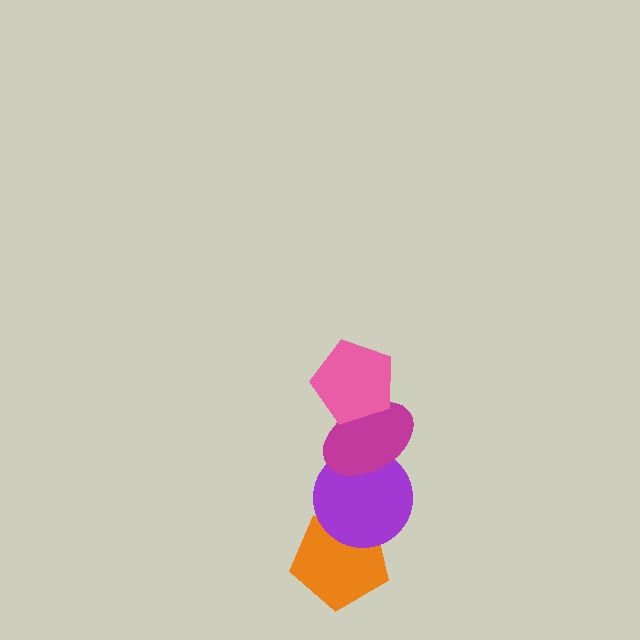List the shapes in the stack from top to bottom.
From top to bottom: the pink pentagon, the magenta ellipse, the purple circle, the orange pentagon.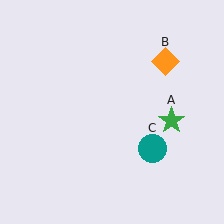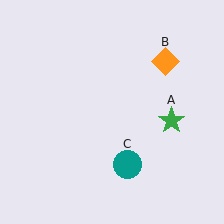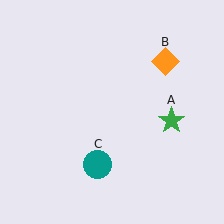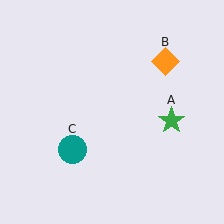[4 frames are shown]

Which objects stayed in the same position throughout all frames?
Green star (object A) and orange diamond (object B) remained stationary.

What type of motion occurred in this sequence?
The teal circle (object C) rotated clockwise around the center of the scene.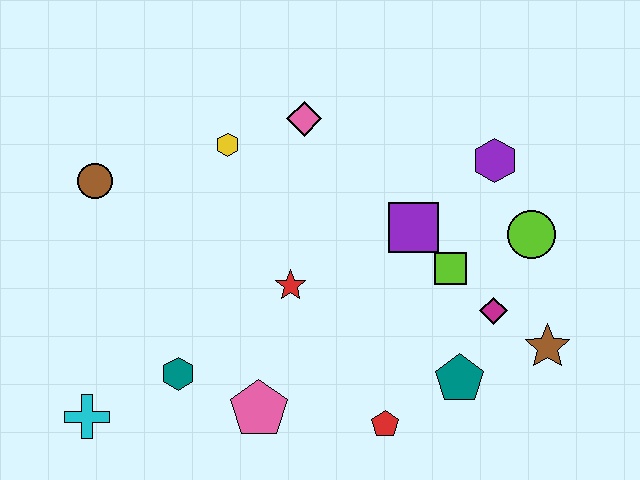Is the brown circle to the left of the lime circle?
Yes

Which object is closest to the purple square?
The lime square is closest to the purple square.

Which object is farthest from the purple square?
The cyan cross is farthest from the purple square.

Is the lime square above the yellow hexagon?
No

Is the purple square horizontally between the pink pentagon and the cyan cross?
No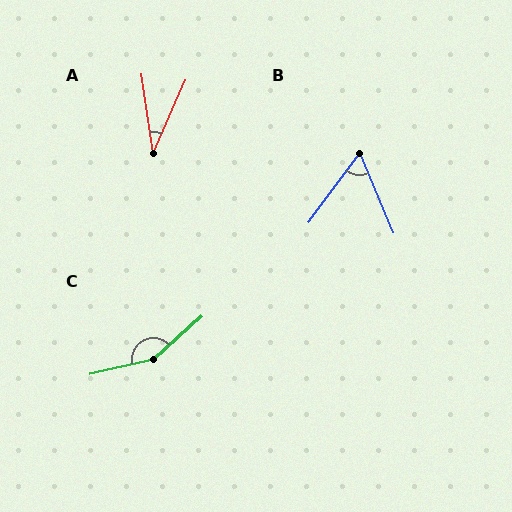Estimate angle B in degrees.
Approximately 59 degrees.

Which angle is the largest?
C, at approximately 151 degrees.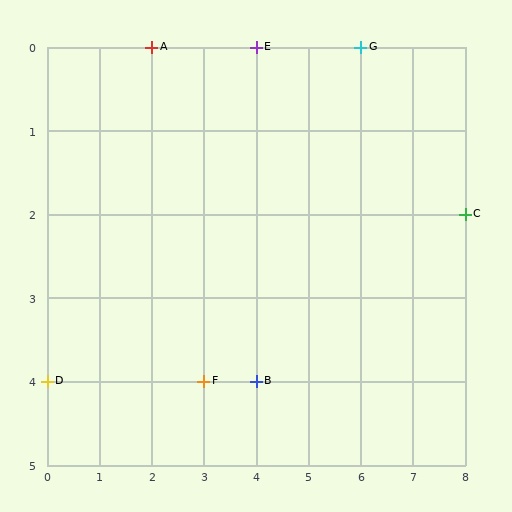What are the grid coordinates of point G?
Point G is at grid coordinates (6, 0).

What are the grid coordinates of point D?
Point D is at grid coordinates (0, 4).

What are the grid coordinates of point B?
Point B is at grid coordinates (4, 4).